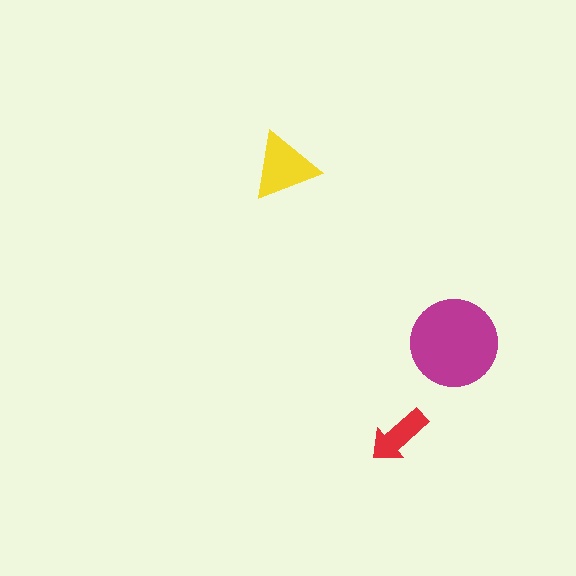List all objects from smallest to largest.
The red arrow, the yellow triangle, the magenta circle.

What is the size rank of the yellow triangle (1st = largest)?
2nd.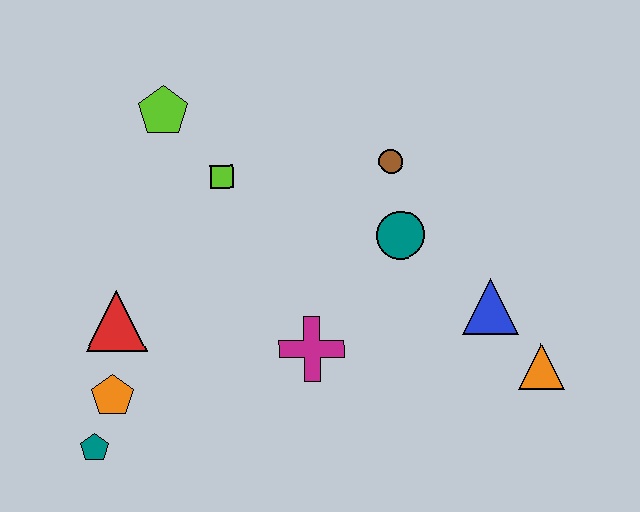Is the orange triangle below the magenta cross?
Yes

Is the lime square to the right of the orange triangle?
No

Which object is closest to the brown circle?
The teal circle is closest to the brown circle.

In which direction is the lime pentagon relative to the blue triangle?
The lime pentagon is to the left of the blue triangle.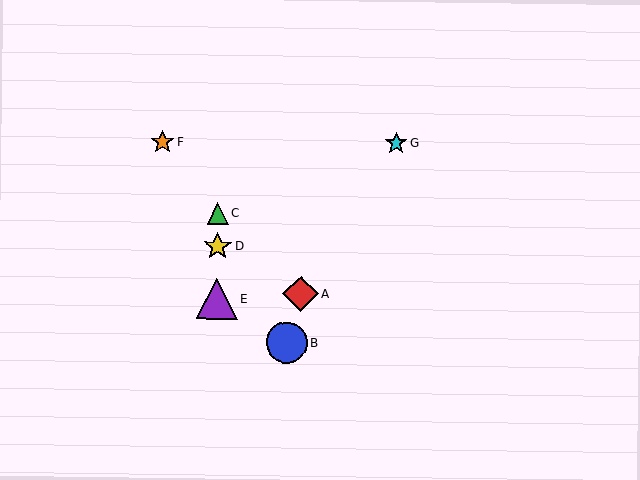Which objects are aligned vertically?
Objects C, D, E are aligned vertically.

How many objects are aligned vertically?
3 objects (C, D, E) are aligned vertically.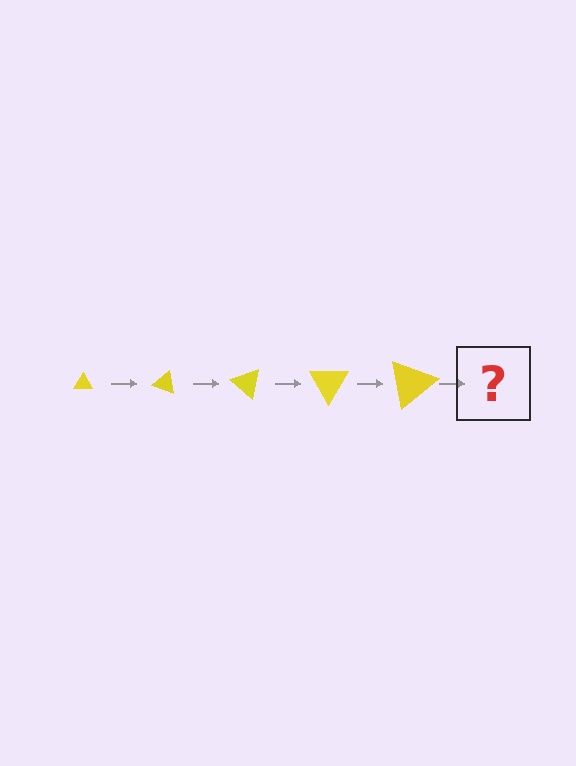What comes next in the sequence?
The next element should be a triangle, larger than the previous one and rotated 100 degrees from the start.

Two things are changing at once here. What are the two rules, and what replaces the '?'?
The two rules are that the triangle grows larger each step and it rotates 20 degrees each step. The '?' should be a triangle, larger than the previous one and rotated 100 degrees from the start.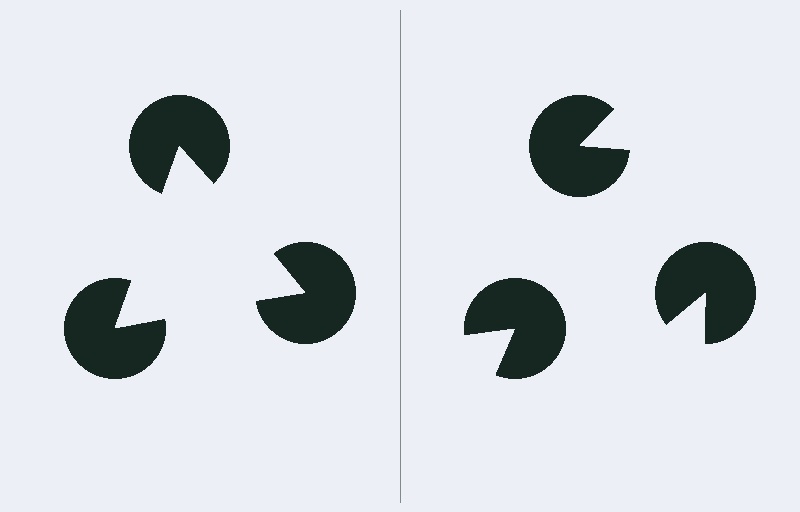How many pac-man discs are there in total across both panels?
6 — 3 on each side.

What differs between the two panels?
The pac-man discs are positioned identically on both sides; only the wedge orientations differ. On the left they align to a triangle; on the right they are misaligned.